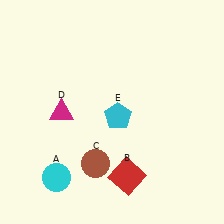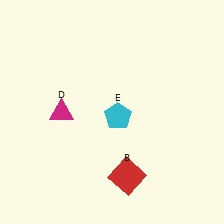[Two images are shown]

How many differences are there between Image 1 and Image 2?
There are 2 differences between the two images.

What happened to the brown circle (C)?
The brown circle (C) was removed in Image 2. It was in the bottom-left area of Image 1.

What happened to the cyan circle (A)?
The cyan circle (A) was removed in Image 2. It was in the bottom-left area of Image 1.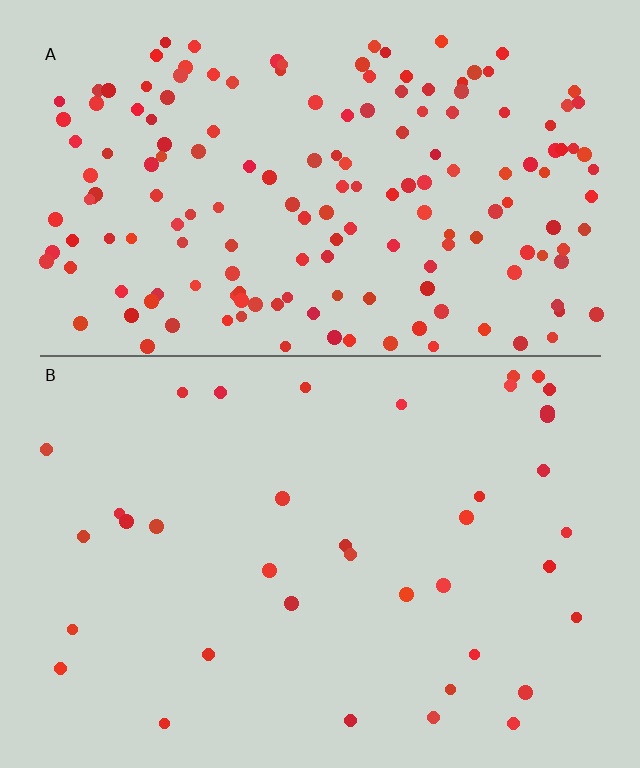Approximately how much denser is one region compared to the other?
Approximately 4.5× — region A over region B.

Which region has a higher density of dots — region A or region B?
A (the top).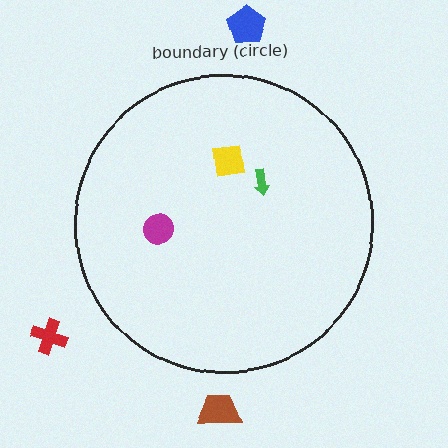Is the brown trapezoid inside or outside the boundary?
Outside.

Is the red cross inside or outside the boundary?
Outside.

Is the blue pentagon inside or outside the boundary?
Outside.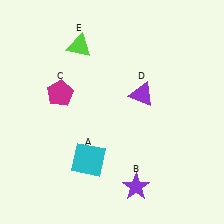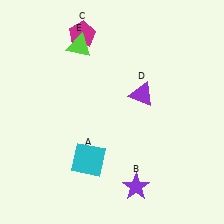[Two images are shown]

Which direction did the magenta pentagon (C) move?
The magenta pentagon (C) moved up.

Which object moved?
The magenta pentagon (C) moved up.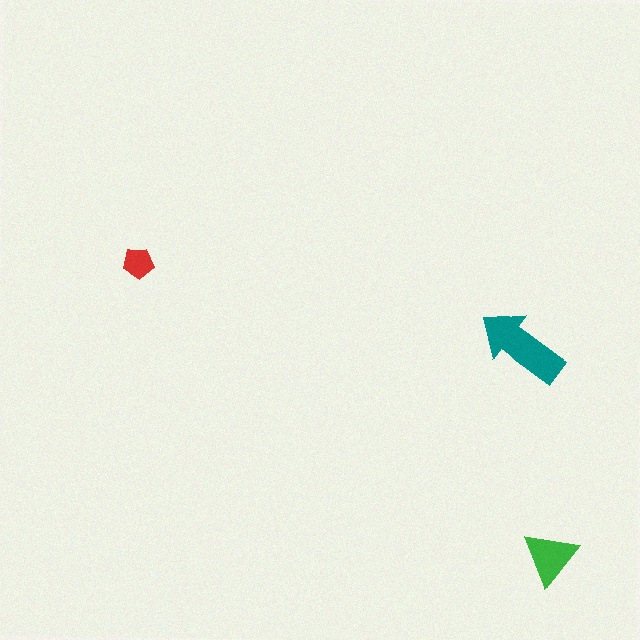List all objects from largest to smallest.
The teal arrow, the green triangle, the red pentagon.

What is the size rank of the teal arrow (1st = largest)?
1st.